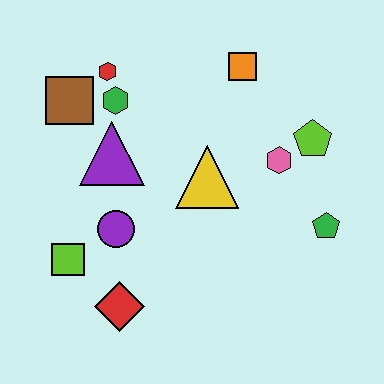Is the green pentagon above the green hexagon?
No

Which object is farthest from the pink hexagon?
The lime square is farthest from the pink hexagon.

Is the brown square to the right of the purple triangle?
No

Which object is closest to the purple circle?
The lime square is closest to the purple circle.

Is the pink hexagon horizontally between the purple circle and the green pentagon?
Yes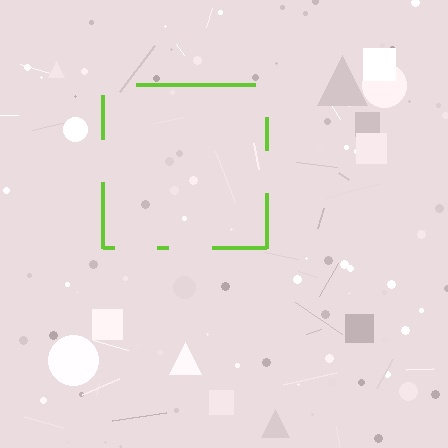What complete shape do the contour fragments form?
The contour fragments form a square.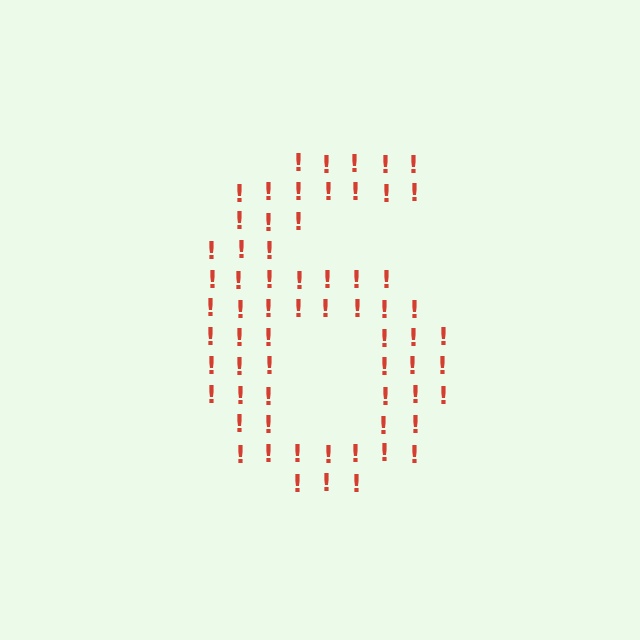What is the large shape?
The large shape is the digit 6.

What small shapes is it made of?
It is made of small exclamation marks.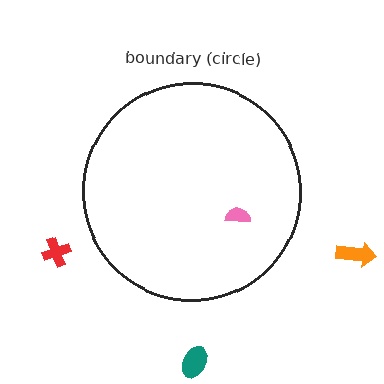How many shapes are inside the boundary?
1 inside, 3 outside.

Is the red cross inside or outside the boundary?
Outside.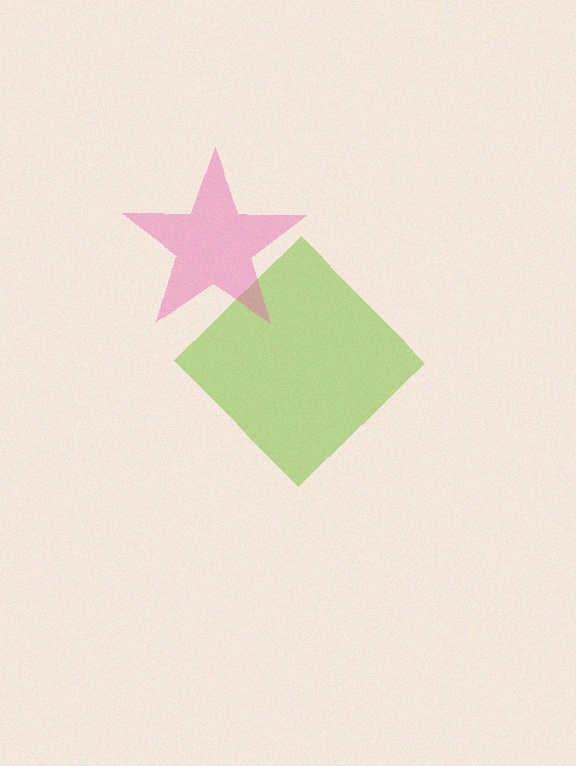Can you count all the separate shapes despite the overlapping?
Yes, there are 2 separate shapes.